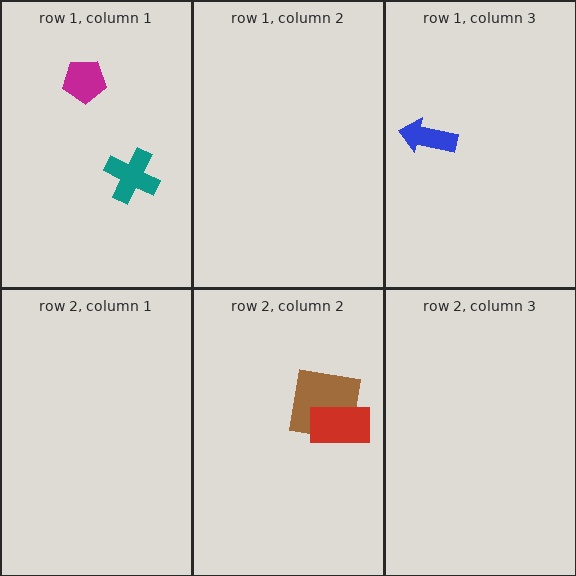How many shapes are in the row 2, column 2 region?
2.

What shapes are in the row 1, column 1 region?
The magenta pentagon, the teal cross.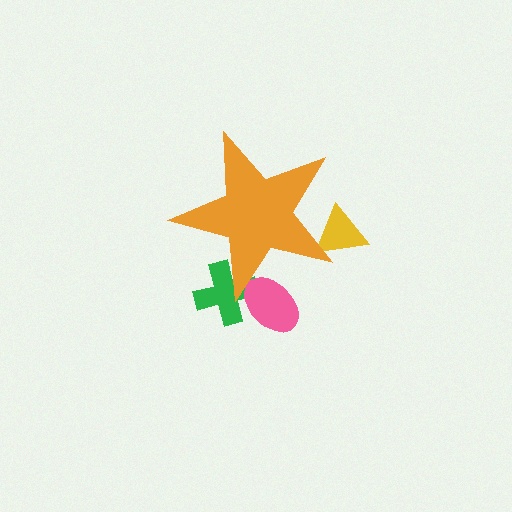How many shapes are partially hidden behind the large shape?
3 shapes are partially hidden.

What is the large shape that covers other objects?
An orange star.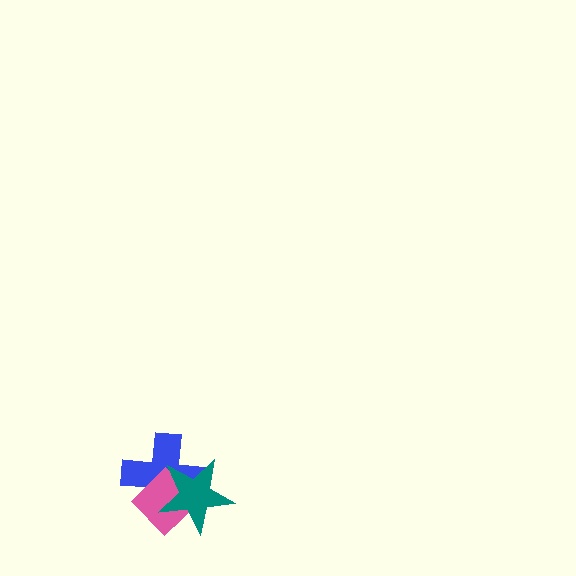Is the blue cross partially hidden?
Yes, it is partially covered by another shape.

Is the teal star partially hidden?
No, no other shape covers it.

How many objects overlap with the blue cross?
2 objects overlap with the blue cross.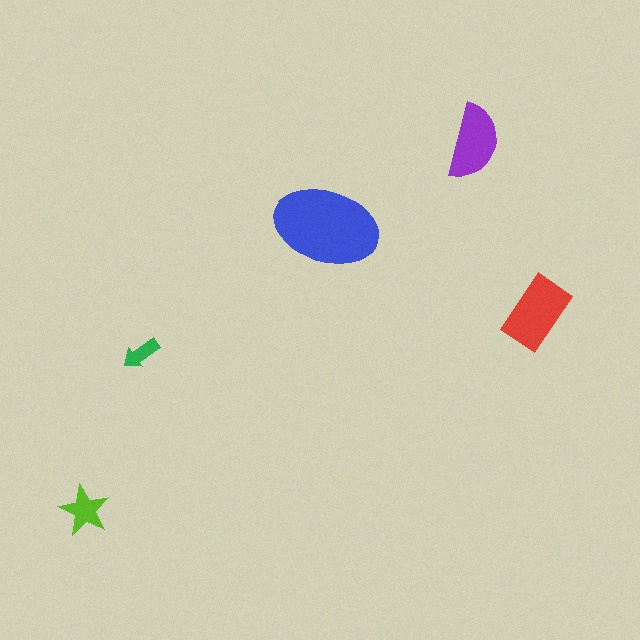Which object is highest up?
The purple semicircle is topmost.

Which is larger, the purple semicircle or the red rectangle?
The red rectangle.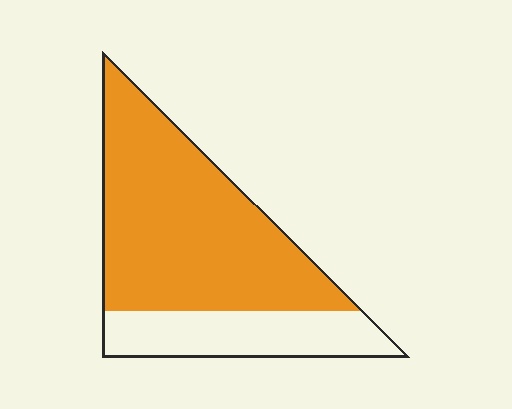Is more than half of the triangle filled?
Yes.